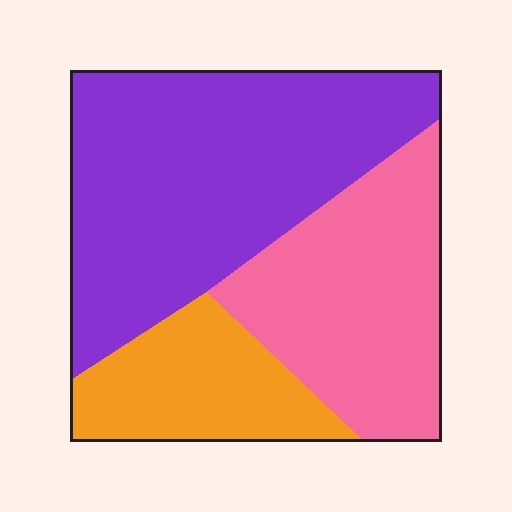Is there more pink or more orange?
Pink.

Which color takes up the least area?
Orange, at roughly 20%.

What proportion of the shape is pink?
Pink takes up between a quarter and a half of the shape.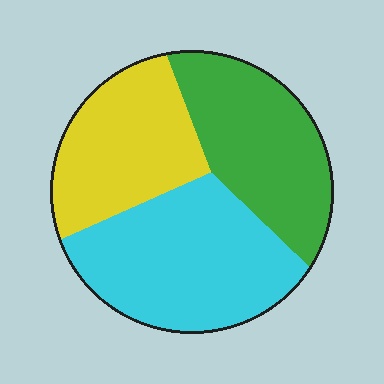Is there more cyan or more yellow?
Cyan.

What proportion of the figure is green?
Green takes up between a quarter and a half of the figure.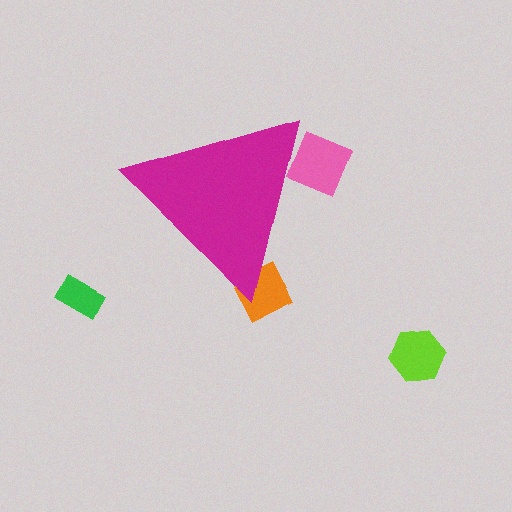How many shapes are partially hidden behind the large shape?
2 shapes are partially hidden.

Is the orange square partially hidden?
Yes, the orange square is partially hidden behind the magenta triangle.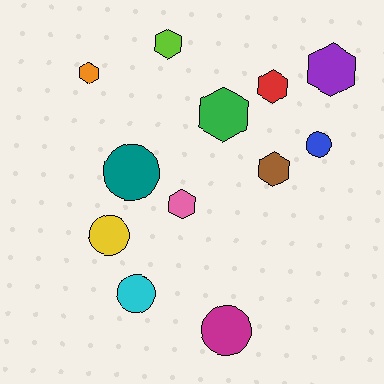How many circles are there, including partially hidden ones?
There are 5 circles.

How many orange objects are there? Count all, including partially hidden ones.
There is 1 orange object.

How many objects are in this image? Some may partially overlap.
There are 12 objects.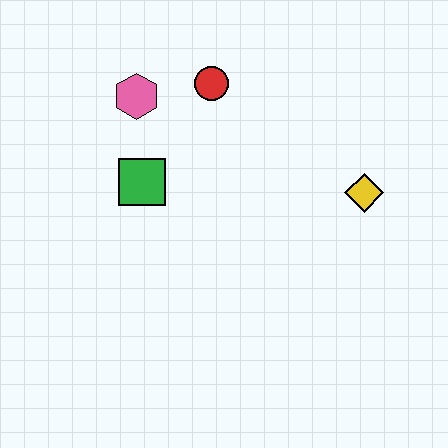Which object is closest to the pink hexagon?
The red circle is closest to the pink hexagon.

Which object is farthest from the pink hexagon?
The yellow diamond is farthest from the pink hexagon.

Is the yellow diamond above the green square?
No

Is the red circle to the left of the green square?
No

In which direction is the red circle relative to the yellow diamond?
The red circle is to the left of the yellow diamond.